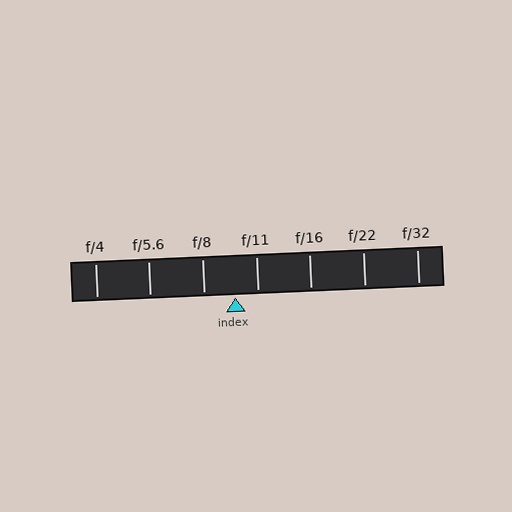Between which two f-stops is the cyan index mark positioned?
The index mark is between f/8 and f/11.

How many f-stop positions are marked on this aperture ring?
There are 7 f-stop positions marked.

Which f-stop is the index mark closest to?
The index mark is closest to f/11.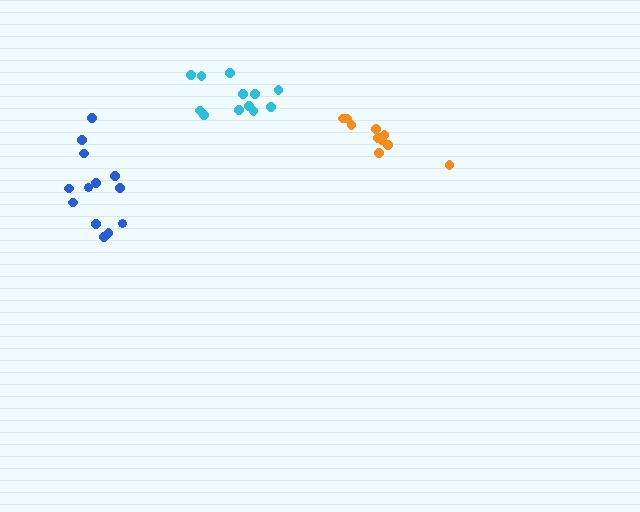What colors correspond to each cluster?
The clusters are colored: orange, blue, cyan.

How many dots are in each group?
Group 1: 10 dots, Group 2: 13 dots, Group 3: 12 dots (35 total).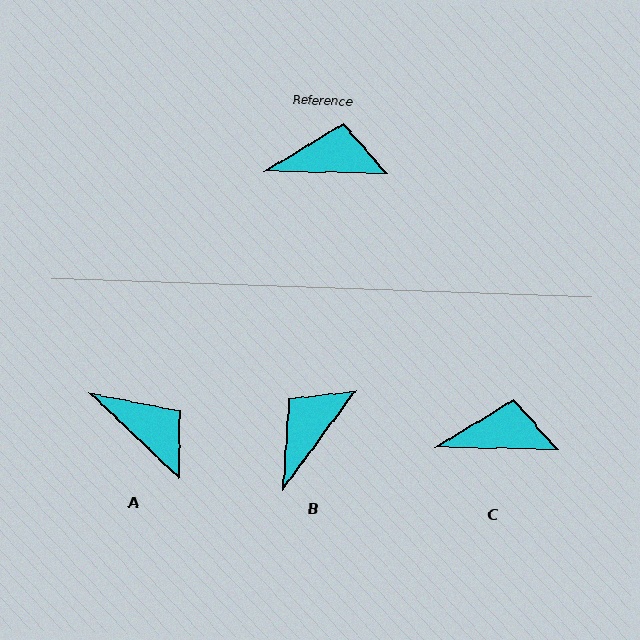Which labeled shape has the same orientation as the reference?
C.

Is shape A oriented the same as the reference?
No, it is off by about 43 degrees.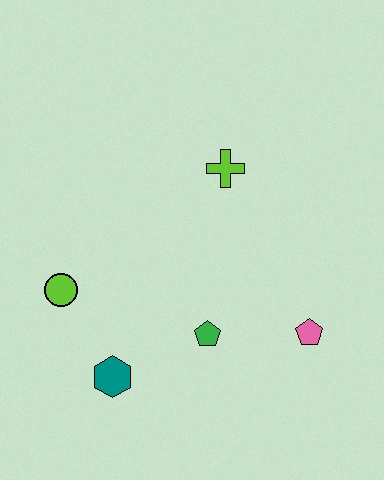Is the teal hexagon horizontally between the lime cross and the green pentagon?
No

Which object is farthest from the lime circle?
The pink pentagon is farthest from the lime circle.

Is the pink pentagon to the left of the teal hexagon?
No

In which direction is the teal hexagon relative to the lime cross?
The teal hexagon is below the lime cross.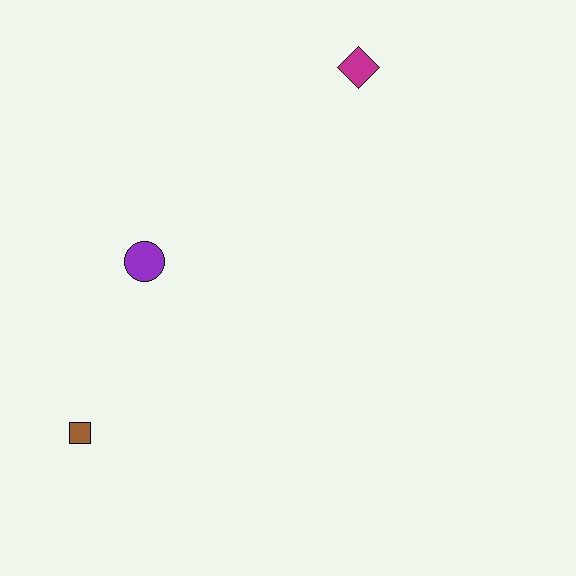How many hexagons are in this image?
There are no hexagons.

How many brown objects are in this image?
There is 1 brown object.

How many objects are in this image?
There are 3 objects.